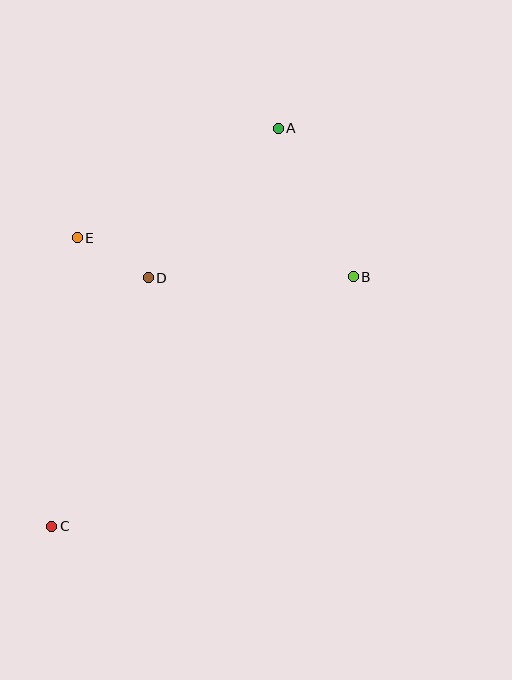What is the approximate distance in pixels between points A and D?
The distance between A and D is approximately 198 pixels.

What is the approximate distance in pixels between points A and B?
The distance between A and B is approximately 166 pixels.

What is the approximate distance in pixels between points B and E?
The distance between B and E is approximately 279 pixels.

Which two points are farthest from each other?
Points A and C are farthest from each other.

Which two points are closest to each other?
Points D and E are closest to each other.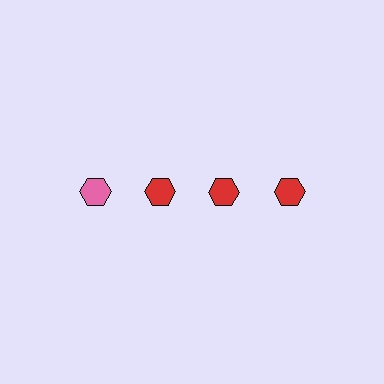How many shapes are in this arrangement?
There are 4 shapes arranged in a grid pattern.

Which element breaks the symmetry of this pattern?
The pink hexagon in the top row, leftmost column breaks the symmetry. All other shapes are red hexagons.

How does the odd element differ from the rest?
It has a different color: pink instead of red.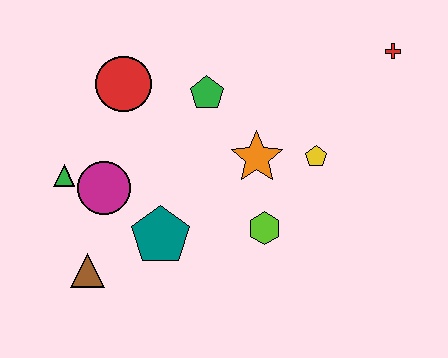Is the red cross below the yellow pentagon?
No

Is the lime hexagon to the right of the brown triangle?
Yes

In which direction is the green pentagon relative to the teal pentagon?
The green pentagon is above the teal pentagon.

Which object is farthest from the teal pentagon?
The red cross is farthest from the teal pentagon.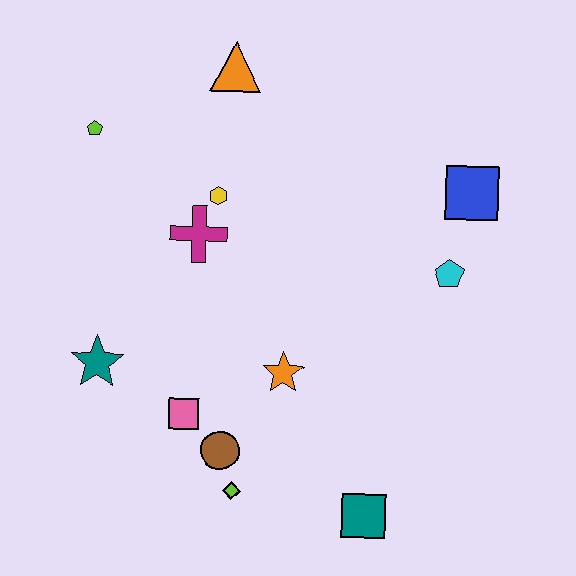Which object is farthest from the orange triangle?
The teal square is farthest from the orange triangle.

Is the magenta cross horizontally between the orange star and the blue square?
No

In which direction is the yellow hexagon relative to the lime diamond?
The yellow hexagon is above the lime diamond.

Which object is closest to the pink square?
The brown circle is closest to the pink square.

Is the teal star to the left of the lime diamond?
Yes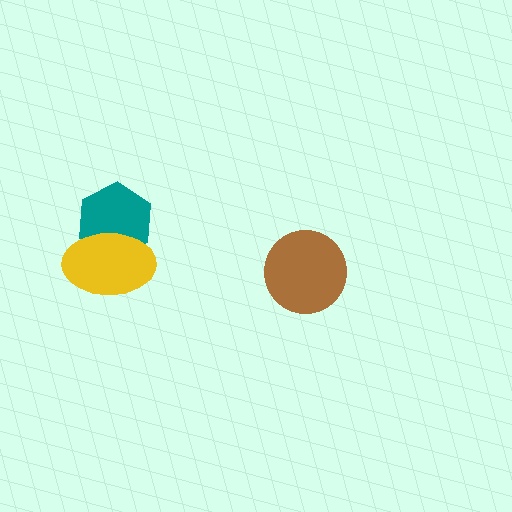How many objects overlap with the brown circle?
0 objects overlap with the brown circle.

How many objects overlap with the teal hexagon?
1 object overlaps with the teal hexagon.